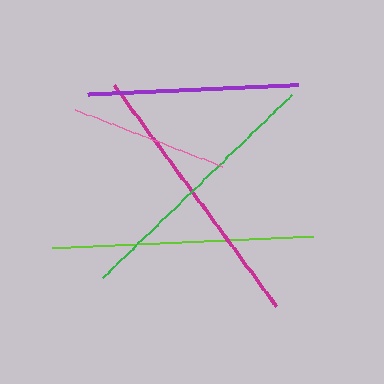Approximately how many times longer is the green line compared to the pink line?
The green line is approximately 1.7 times the length of the pink line.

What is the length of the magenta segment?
The magenta segment is approximately 274 pixels long.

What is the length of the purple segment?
The purple segment is approximately 211 pixels long.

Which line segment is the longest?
The magenta line is the longest at approximately 274 pixels.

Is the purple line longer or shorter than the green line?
The green line is longer than the purple line.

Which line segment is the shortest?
The pink line is the shortest at approximately 157 pixels.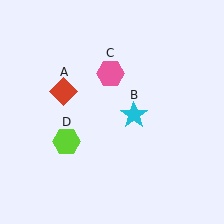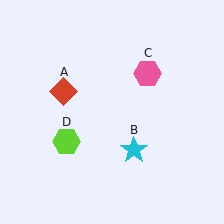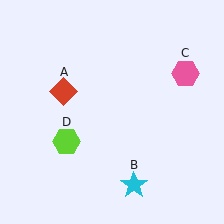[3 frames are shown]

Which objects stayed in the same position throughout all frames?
Red diamond (object A) and lime hexagon (object D) remained stationary.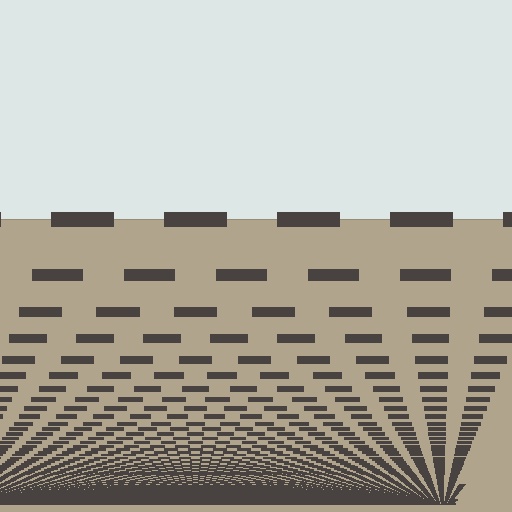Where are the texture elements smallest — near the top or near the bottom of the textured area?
Near the bottom.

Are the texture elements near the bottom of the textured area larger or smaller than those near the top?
Smaller. The gradient is inverted — elements near the bottom are smaller and denser.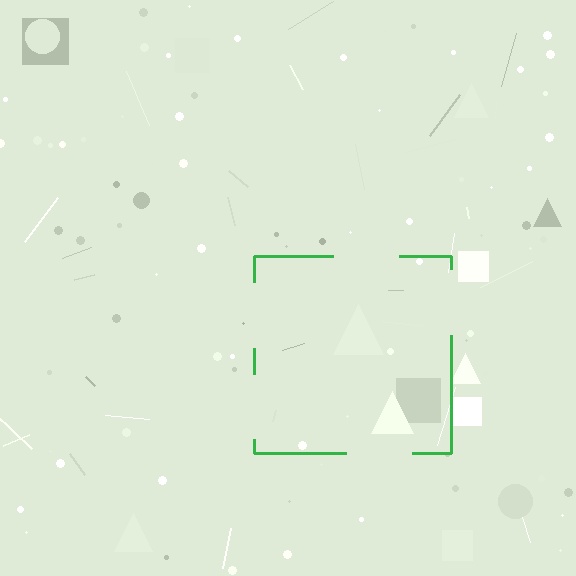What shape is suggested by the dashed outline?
The dashed outline suggests a square.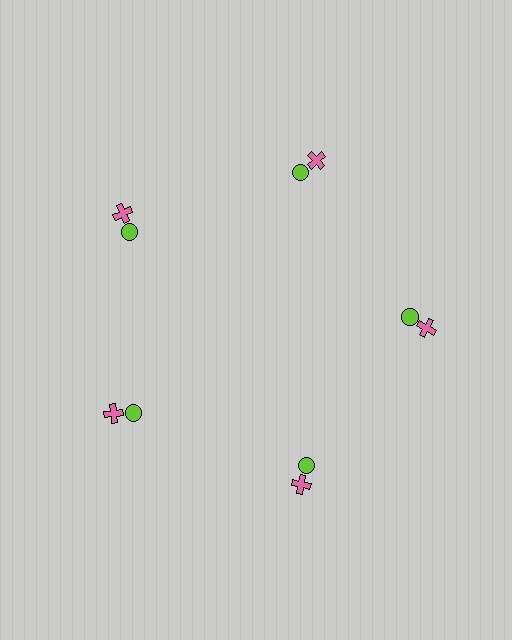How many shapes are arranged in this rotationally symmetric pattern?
There are 10 shapes, arranged in 5 groups of 2.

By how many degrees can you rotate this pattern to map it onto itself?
The pattern maps onto itself every 72 degrees of rotation.